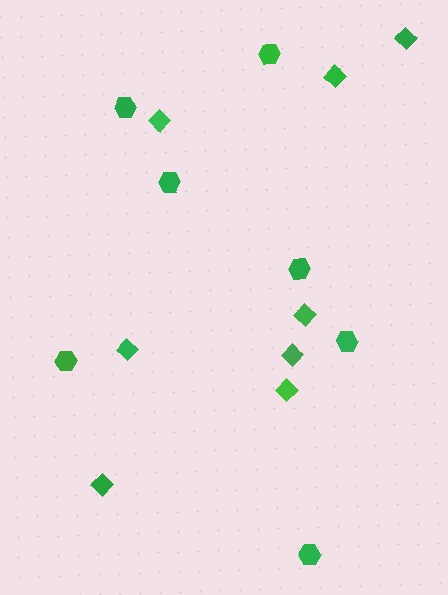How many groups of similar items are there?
There are 2 groups: one group of diamonds (8) and one group of hexagons (7).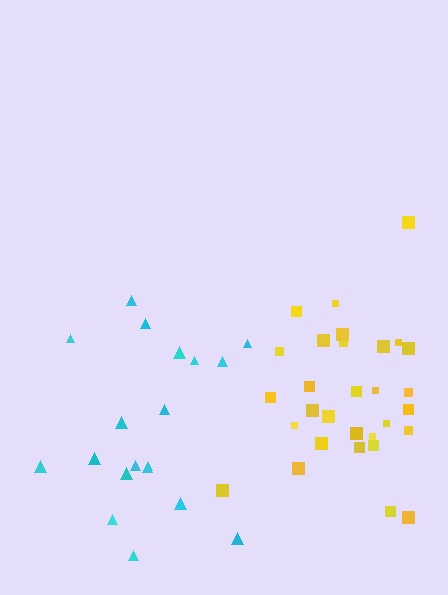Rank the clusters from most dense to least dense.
yellow, cyan.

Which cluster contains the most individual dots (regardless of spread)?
Yellow (30).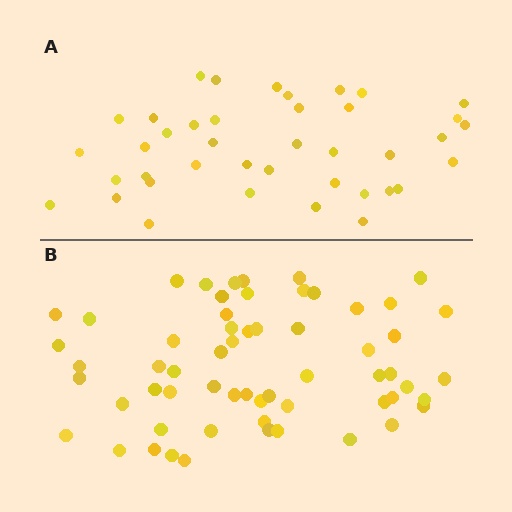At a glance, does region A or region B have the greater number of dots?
Region B (the bottom region) has more dots.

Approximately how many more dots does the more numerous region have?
Region B has approximately 20 more dots than region A.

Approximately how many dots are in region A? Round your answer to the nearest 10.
About 40 dots.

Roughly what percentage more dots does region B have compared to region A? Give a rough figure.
About 50% more.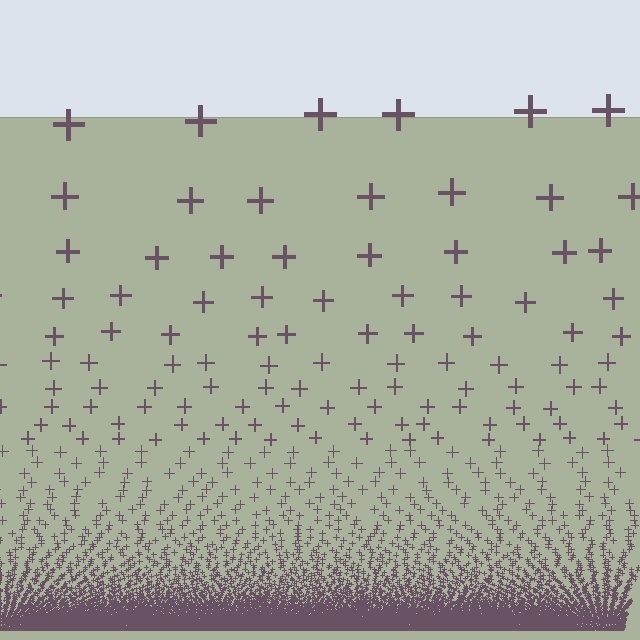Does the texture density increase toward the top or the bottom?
Density increases toward the bottom.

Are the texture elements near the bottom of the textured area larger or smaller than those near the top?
Smaller. The gradient is inverted — elements near the bottom are smaller and denser.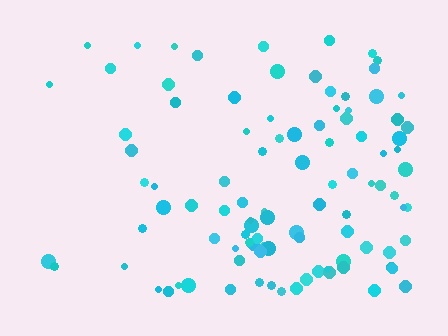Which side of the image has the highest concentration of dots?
The right.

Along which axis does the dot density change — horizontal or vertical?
Horizontal.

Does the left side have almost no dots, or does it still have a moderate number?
Still a moderate number, just noticeably fewer than the right.